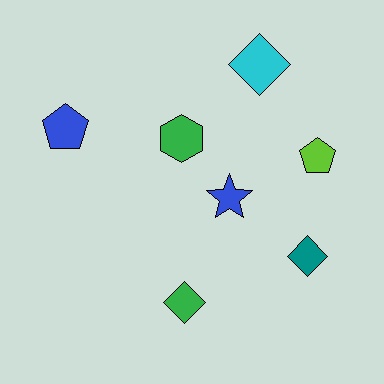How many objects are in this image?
There are 7 objects.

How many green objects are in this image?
There are 2 green objects.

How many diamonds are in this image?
There are 3 diamonds.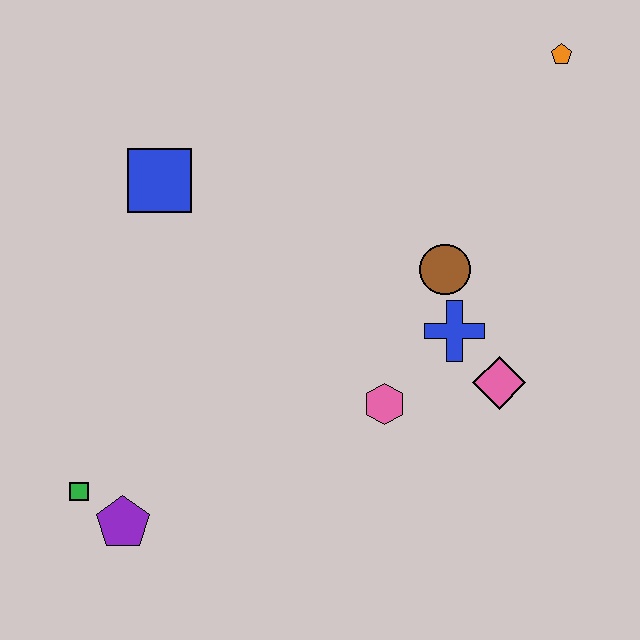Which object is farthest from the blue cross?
The green square is farthest from the blue cross.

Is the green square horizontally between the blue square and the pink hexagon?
No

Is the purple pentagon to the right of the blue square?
No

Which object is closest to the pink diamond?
The blue cross is closest to the pink diamond.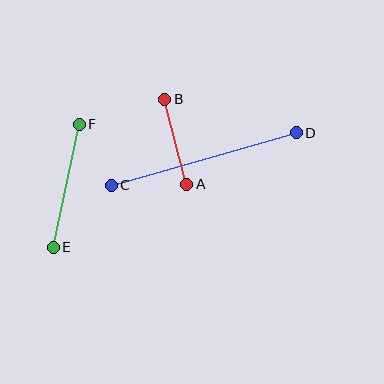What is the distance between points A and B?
The distance is approximately 88 pixels.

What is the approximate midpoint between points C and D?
The midpoint is at approximately (204, 159) pixels.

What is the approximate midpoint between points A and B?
The midpoint is at approximately (176, 142) pixels.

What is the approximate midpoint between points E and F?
The midpoint is at approximately (66, 186) pixels.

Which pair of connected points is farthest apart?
Points C and D are farthest apart.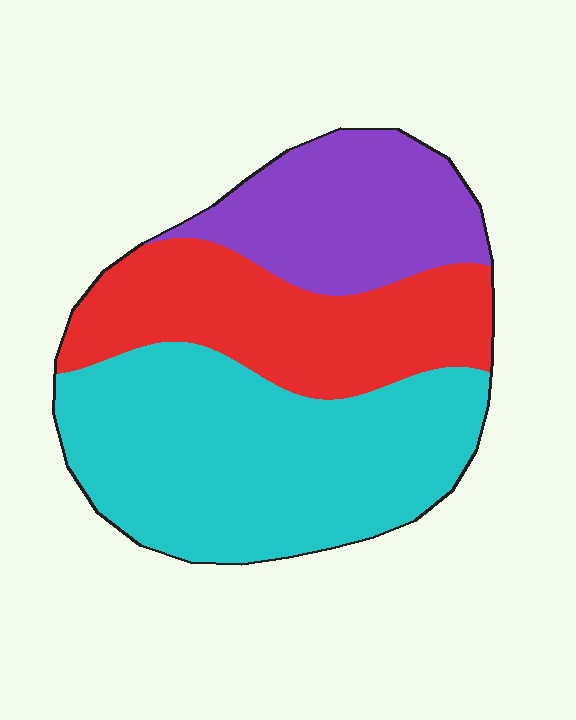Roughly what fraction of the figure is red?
Red covers roughly 30% of the figure.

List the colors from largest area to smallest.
From largest to smallest: cyan, red, purple.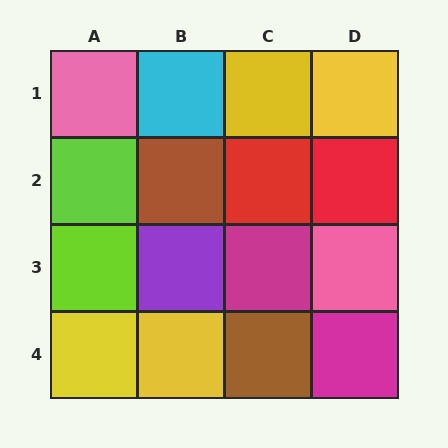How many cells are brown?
2 cells are brown.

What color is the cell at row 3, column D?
Pink.